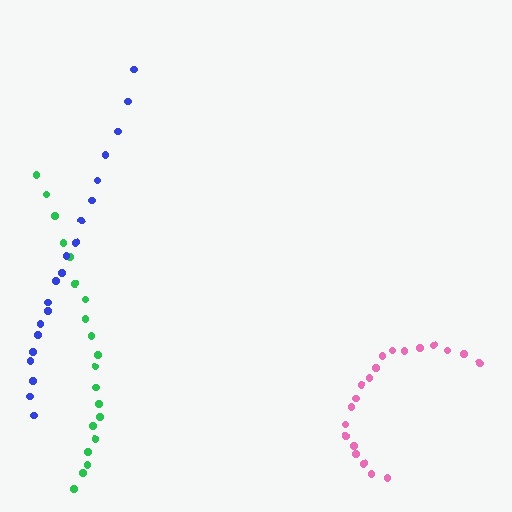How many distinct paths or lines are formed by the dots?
There are 3 distinct paths.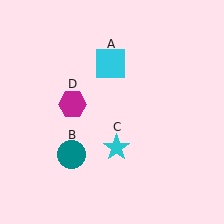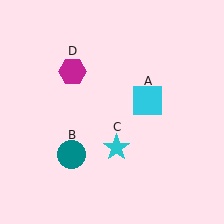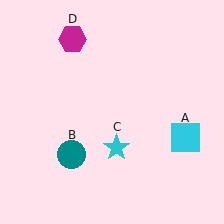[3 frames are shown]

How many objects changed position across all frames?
2 objects changed position: cyan square (object A), magenta hexagon (object D).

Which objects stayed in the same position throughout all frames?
Teal circle (object B) and cyan star (object C) remained stationary.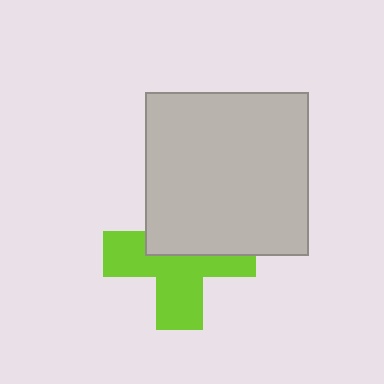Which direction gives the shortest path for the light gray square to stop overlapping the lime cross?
Moving up gives the shortest separation.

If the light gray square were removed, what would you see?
You would see the complete lime cross.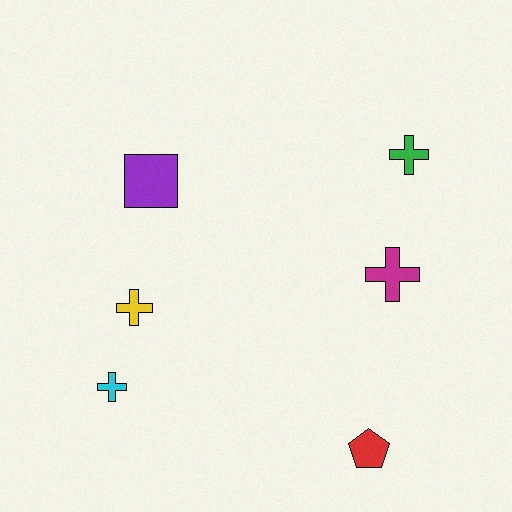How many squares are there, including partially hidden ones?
There is 1 square.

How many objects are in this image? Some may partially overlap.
There are 6 objects.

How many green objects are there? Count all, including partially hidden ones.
There is 1 green object.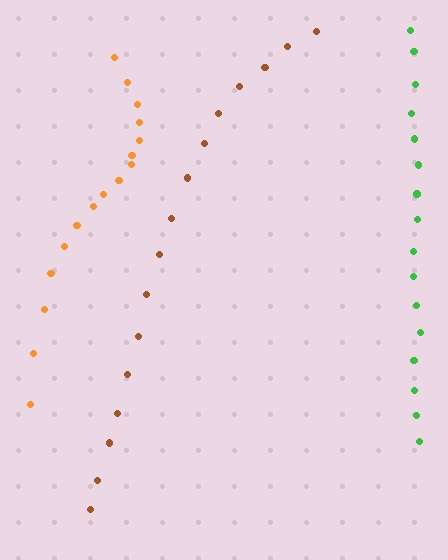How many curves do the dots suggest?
There are 3 distinct paths.